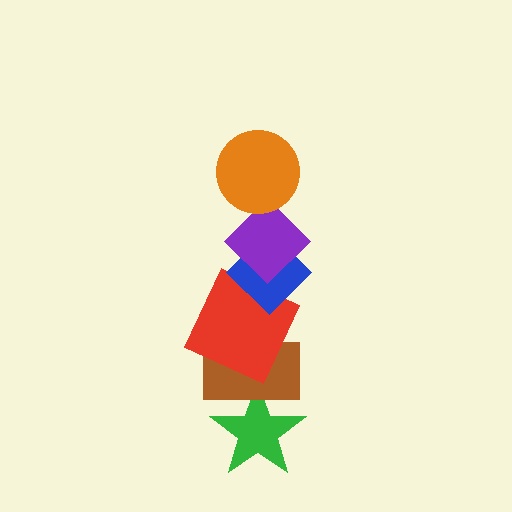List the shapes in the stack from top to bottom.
From top to bottom: the orange circle, the purple diamond, the blue diamond, the red square, the brown rectangle, the green star.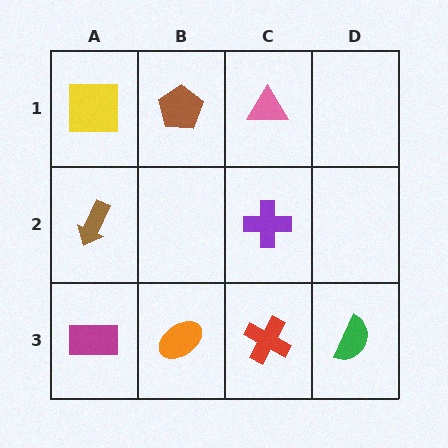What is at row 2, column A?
A brown arrow.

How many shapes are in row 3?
4 shapes.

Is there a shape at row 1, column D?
No, that cell is empty.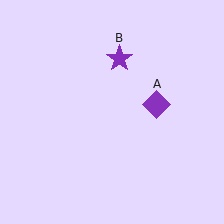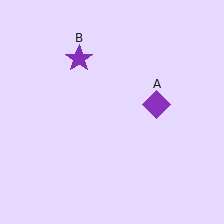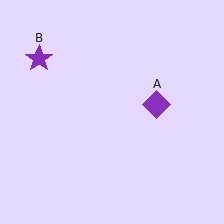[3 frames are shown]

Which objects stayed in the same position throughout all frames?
Purple diamond (object A) remained stationary.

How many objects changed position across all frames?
1 object changed position: purple star (object B).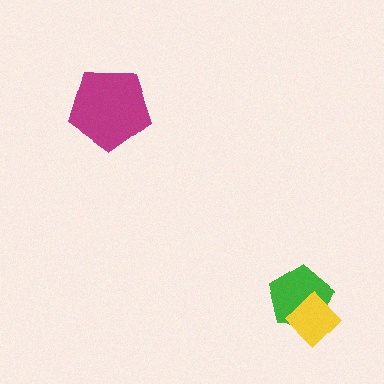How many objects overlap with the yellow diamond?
1 object overlaps with the yellow diamond.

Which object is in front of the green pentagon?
The yellow diamond is in front of the green pentagon.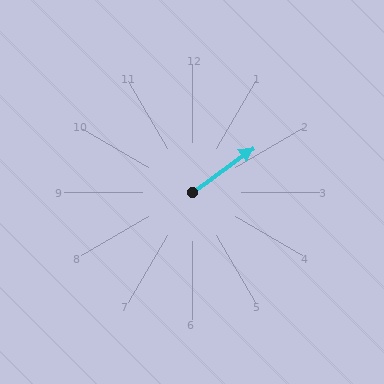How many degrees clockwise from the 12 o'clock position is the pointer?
Approximately 54 degrees.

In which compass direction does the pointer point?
Northeast.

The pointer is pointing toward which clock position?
Roughly 2 o'clock.